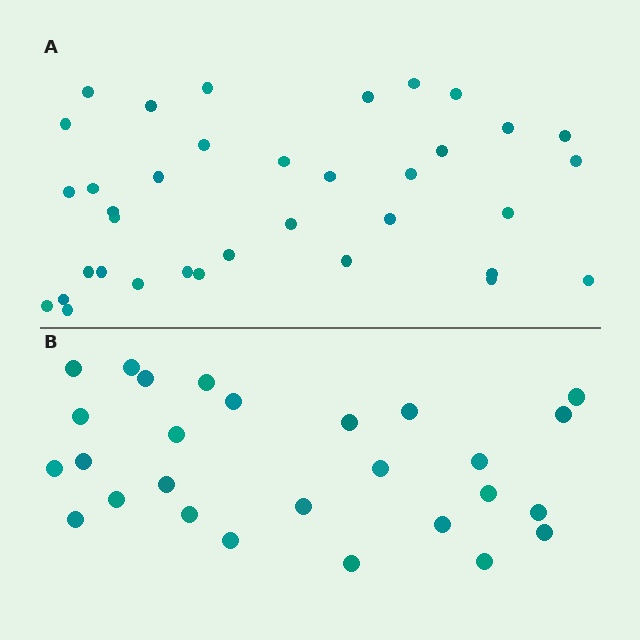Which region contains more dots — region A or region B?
Region A (the top region) has more dots.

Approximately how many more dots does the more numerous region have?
Region A has roughly 8 or so more dots than region B.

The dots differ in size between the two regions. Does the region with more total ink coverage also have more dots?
No. Region B has more total ink coverage because its dots are larger, but region A actually contains more individual dots. Total area can be misleading — the number of items is what matters here.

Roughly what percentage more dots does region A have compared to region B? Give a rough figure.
About 35% more.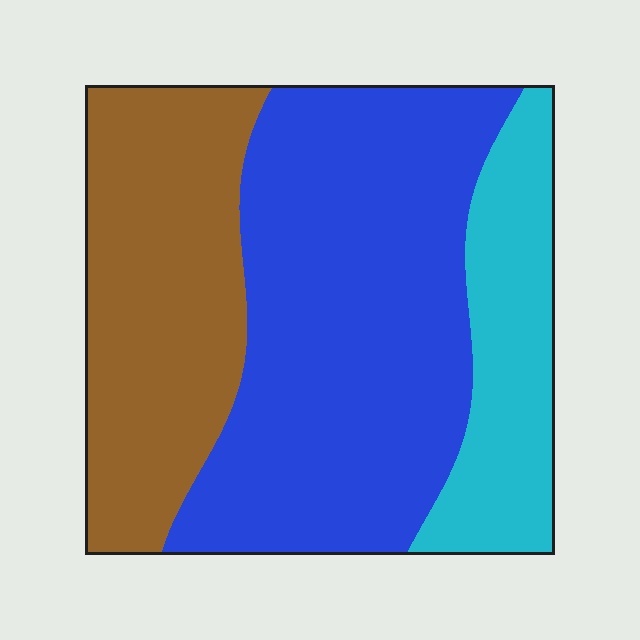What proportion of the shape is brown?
Brown takes up between a sixth and a third of the shape.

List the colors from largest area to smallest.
From largest to smallest: blue, brown, cyan.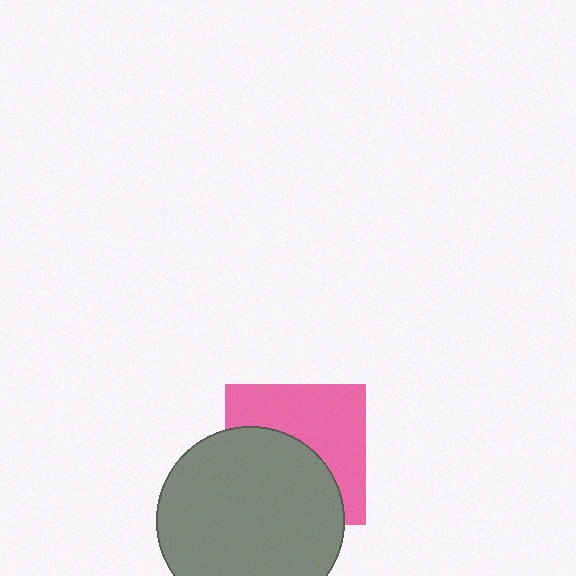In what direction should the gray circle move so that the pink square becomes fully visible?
The gray circle should move down. That is the shortest direction to clear the overlap and leave the pink square fully visible.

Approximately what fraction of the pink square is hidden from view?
Roughly 50% of the pink square is hidden behind the gray circle.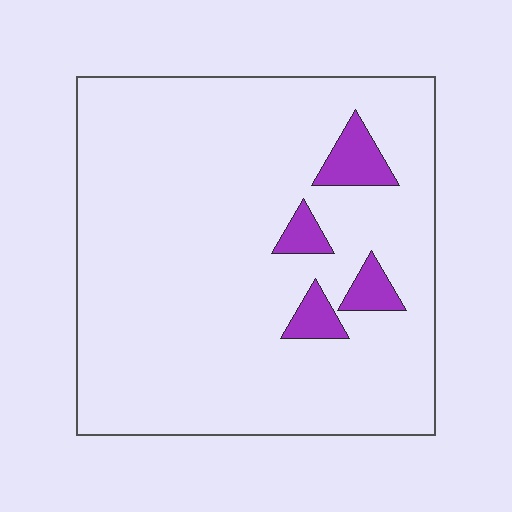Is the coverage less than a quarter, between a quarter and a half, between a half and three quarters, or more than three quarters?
Less than a quarter.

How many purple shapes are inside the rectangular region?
4.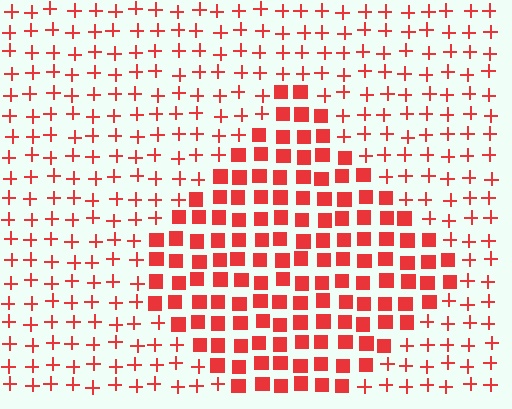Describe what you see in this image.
The image is filled with small red elements arranged in a uniform grid. A diamond-shaped region contains squares, while the surrounding area contains plus signs. The boundary is defined purely by the change in element shape.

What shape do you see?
I see a diamond.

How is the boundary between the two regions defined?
The boundary is defined by a change in element shape: squares inside vs. plus signs outside. All elements share the same color and spacing.